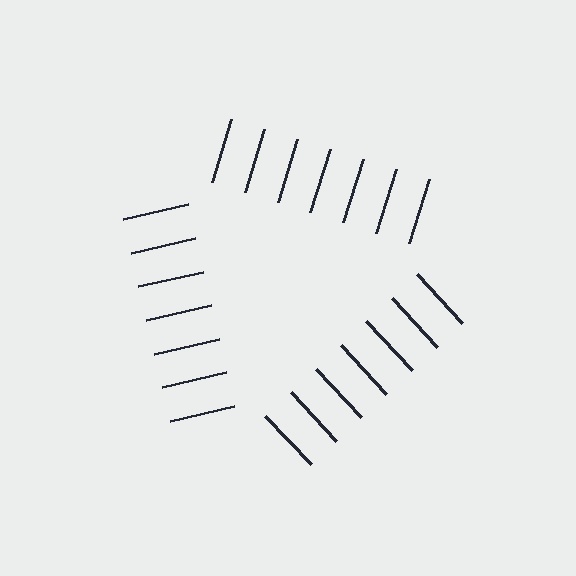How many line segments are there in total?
21 — 7 along each of the 3 edges.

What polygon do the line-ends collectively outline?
An illusory triangle — the line segments terminate on its edges but no continuous stroke is drawn.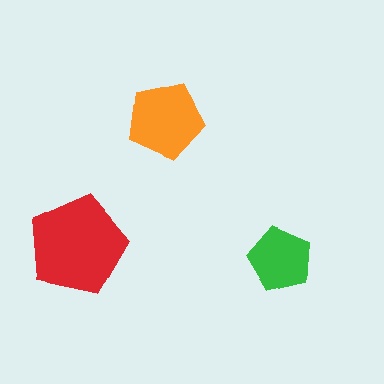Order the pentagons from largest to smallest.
the red one, the orange one, the green one.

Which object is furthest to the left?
The red pentagon is leftmost.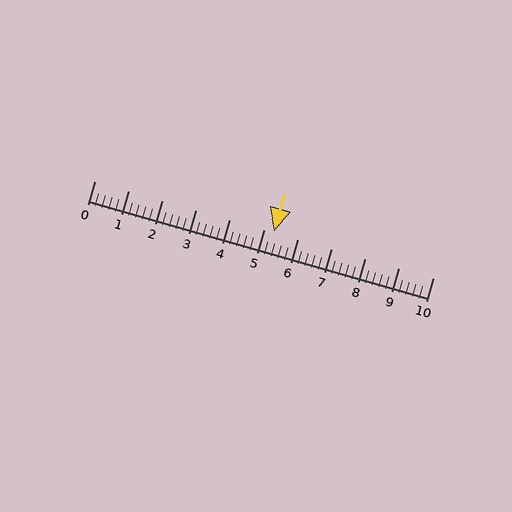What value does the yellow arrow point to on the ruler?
The yellow arrow points to approximately 5.3.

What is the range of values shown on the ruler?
The ruler shows values from 0 to 10.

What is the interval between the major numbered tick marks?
The major tick marks are spaced 1 units apart.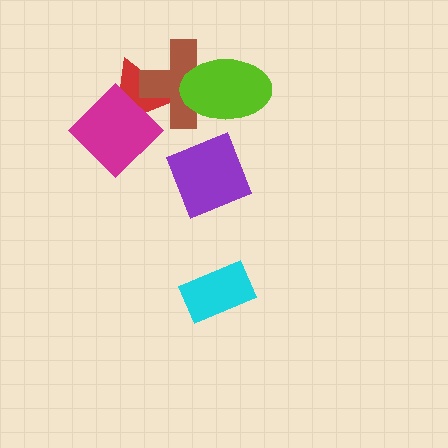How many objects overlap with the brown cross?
3 objects overlap with the brown cross.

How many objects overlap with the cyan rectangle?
0 objects overlap with the cyan rectangle.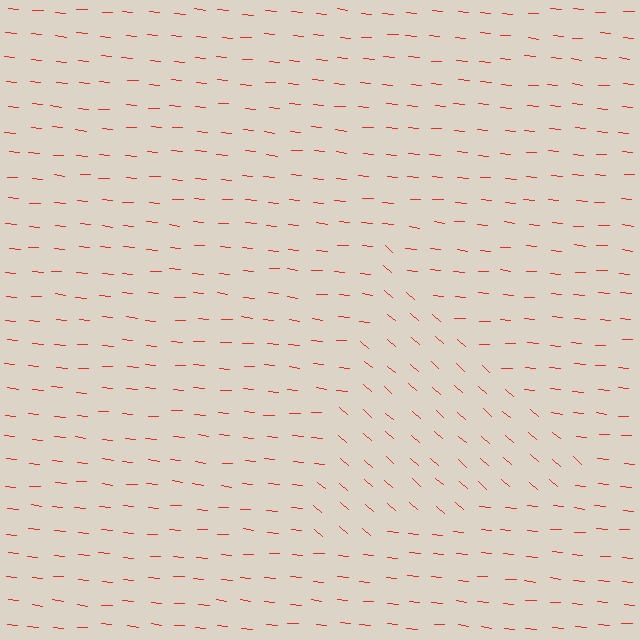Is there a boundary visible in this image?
Yes, there is a texture boundary formed by a change in line orientation.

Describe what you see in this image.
The image is filled with small red line segments. A triangle region in the image has lines oriented differently from the surrounding lines, creating a visible texture boundary.